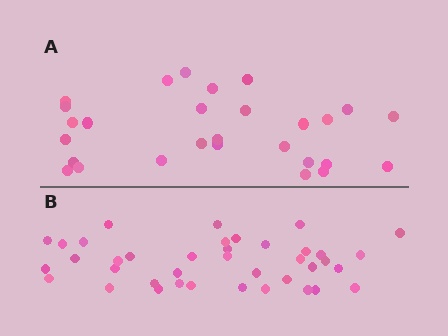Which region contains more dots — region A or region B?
Region B (the bottom region) has more dots.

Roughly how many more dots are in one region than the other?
Region B has roughly 12 or so more dots than region A.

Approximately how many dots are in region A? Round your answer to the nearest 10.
About 30 dots. (The exact count is 28, which rounds to 30.)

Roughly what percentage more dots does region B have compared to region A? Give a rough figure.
About 40% more.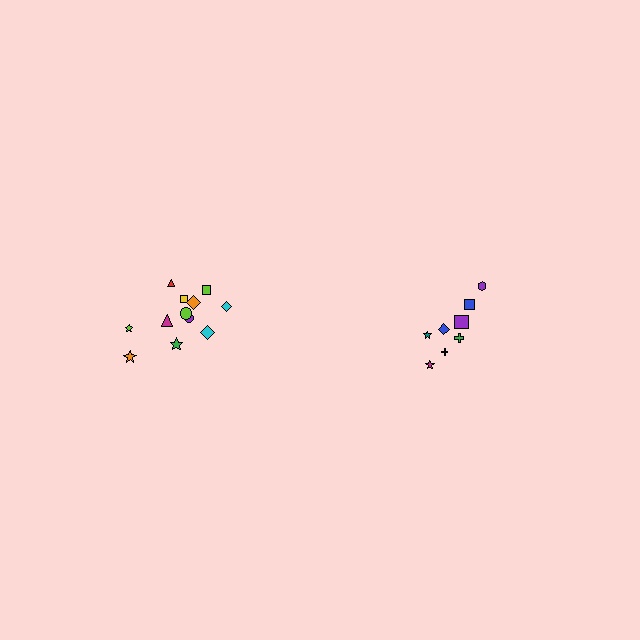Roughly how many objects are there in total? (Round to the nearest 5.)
Roughly 20 objects in total.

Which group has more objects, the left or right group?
The left group.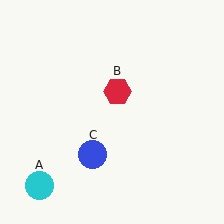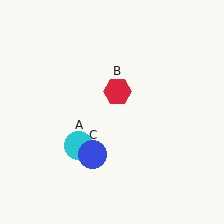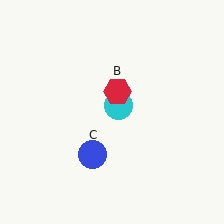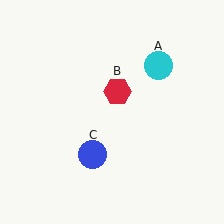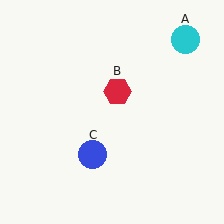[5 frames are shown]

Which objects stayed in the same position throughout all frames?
Red hexagon (object B) and blue circle (object C) remained stationary.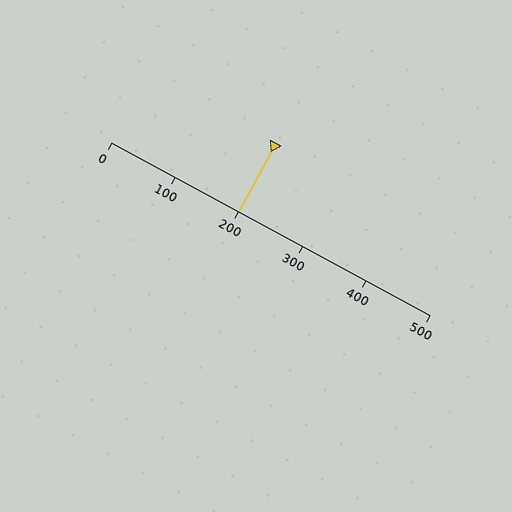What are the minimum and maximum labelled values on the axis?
The axis runs from 0 to 500.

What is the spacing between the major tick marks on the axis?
The major ticks are spaced 100 apart.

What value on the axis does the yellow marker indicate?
The marker indicates approximately 200.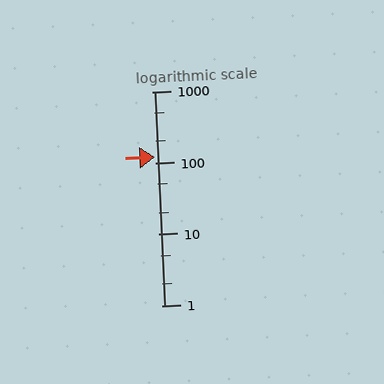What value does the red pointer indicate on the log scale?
The pointer indicates approximately 120.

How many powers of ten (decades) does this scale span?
The scale spans 3 decades, from 1 to 1000.